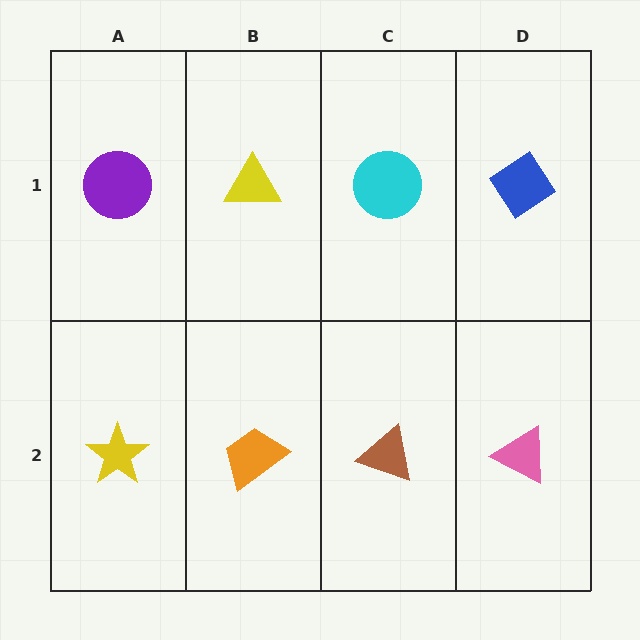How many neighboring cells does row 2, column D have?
2.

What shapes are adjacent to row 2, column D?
A blue diamond (row 1, column D), a brown triangle (row 2, column C).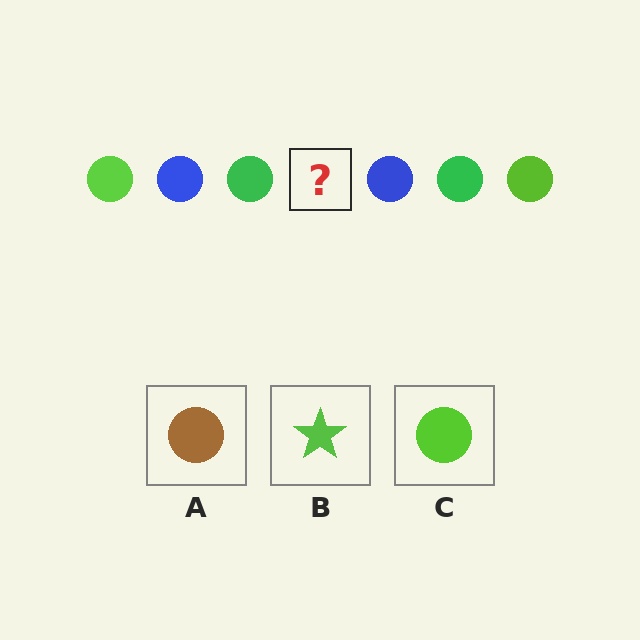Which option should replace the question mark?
Option C.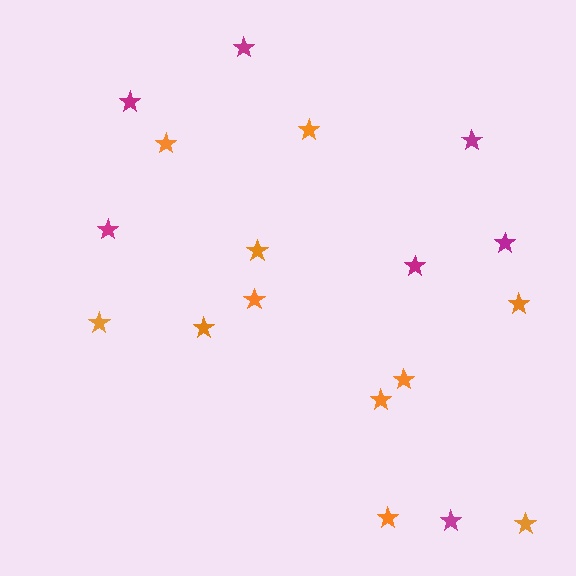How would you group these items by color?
There are 2 groups: one group of orange stars (11) and one group of magenta stars (7).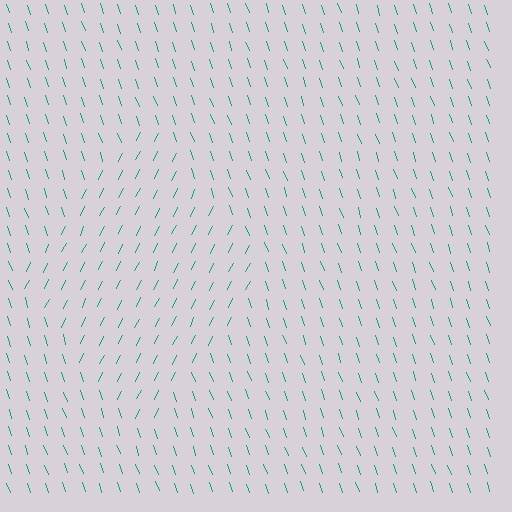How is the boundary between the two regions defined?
The boundary is defined purely by a change in line orientation (approximately 45 degrees difference). All lines are the same color and thickness.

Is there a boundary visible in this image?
Yes, there is a texture boundary formed by a change in line orientation.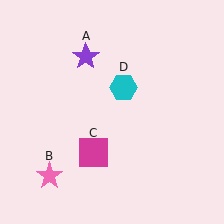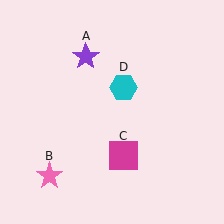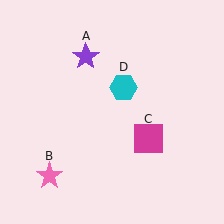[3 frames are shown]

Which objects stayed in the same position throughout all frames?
Purple star (object A) and pink star (object B) and cyan hexagon (object D) remained stationary.